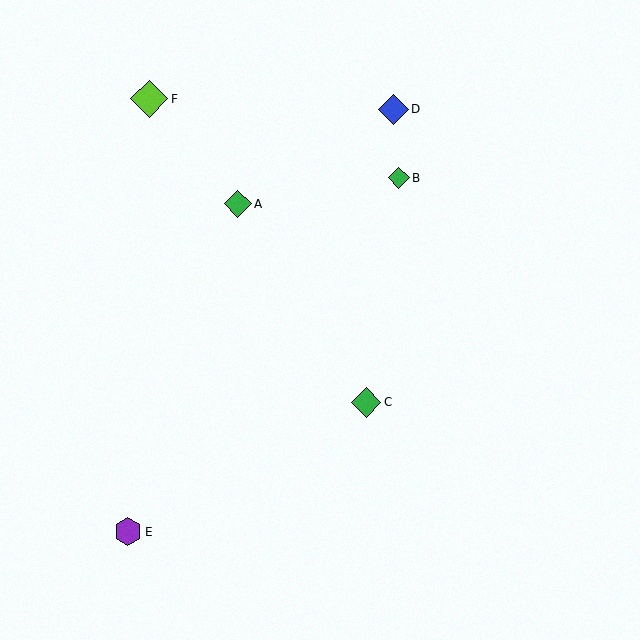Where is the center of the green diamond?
The center of the green diamond is at (238, 204).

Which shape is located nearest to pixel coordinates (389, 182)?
The green diamond (labeled B) at (399, 178) is nearest to that location.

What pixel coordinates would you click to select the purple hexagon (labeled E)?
Click at (128, 532) to select the purple hexagon E.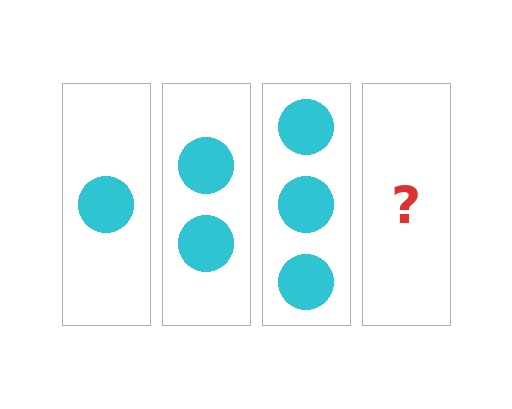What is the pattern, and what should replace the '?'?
The pattern is that each step adds one more circle. The '?' should be 4 circles.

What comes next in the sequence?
The next element should be 4 circles.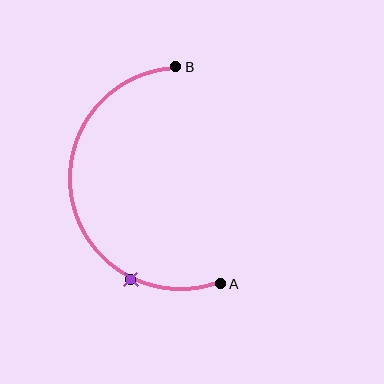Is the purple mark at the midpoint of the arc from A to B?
No. The purple mark lies on the arc but is closer to endpoint A. The arc midpoint would be at the point on the curve equidistant along the arc from both A and B.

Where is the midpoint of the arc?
The arc midpoint is the point on the curve farthest from the straight line joining A and B. It sits to the left of that line.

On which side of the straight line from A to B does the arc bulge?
The arc bulges to the left of the straight line connecting A and B.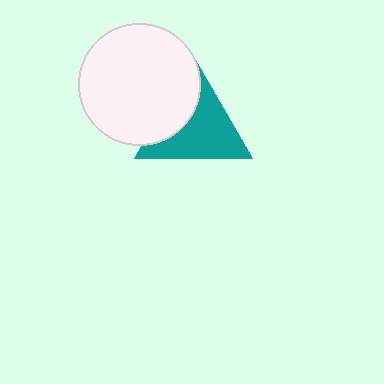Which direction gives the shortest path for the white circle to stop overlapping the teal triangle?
Moving left gives the shortest separation.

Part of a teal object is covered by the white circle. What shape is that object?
It is a triangle.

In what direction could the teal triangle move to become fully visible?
The teal triangle could move right. That would shift it out from behind the white circle entirely.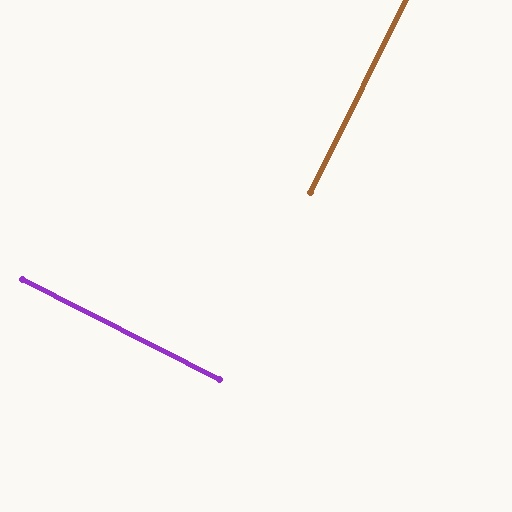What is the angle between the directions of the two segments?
Approximately 89 degrees.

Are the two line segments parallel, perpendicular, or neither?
Perpendicular — they meet at approximately 89°.